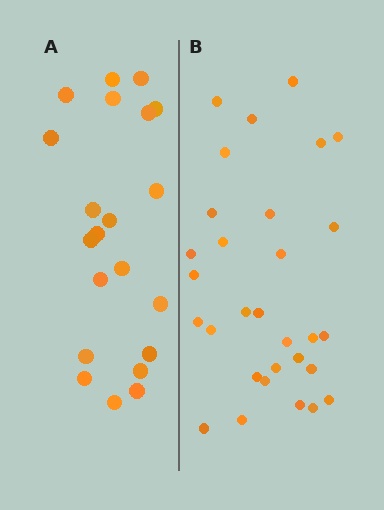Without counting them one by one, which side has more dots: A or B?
Region B (the right region) has more dots.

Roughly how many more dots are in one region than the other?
Region B has roughly 8 or so more dots than region A.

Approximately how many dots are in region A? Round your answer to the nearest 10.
About 20 dots. (The exact count is 21, which rounds to 20.)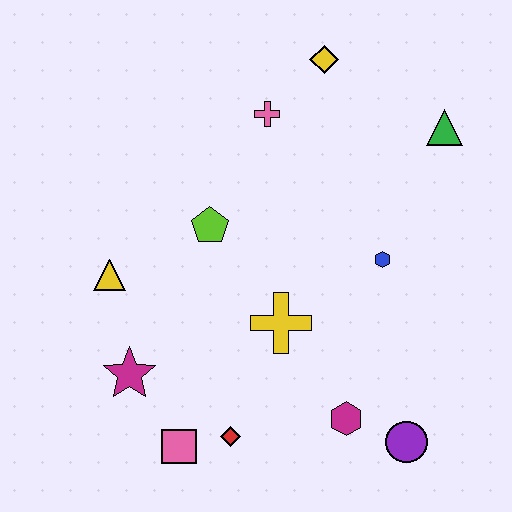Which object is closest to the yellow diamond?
The pink cross is closest to the yellow diamond.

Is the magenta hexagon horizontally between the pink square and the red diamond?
No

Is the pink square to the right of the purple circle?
No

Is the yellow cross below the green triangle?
Yes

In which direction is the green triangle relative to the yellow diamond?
The green triangle is to the right of the yellow diamond.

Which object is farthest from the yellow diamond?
The pink square is farthest from the yellow diamond.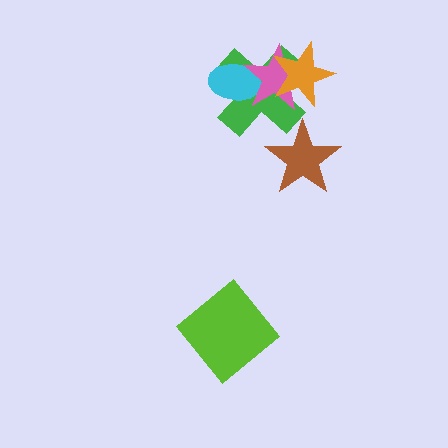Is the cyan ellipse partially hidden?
Yes, it is partially covered by another shape.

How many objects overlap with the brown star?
0 objects overlap with the brown star.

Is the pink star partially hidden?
Yes, it is partially covered by another shape.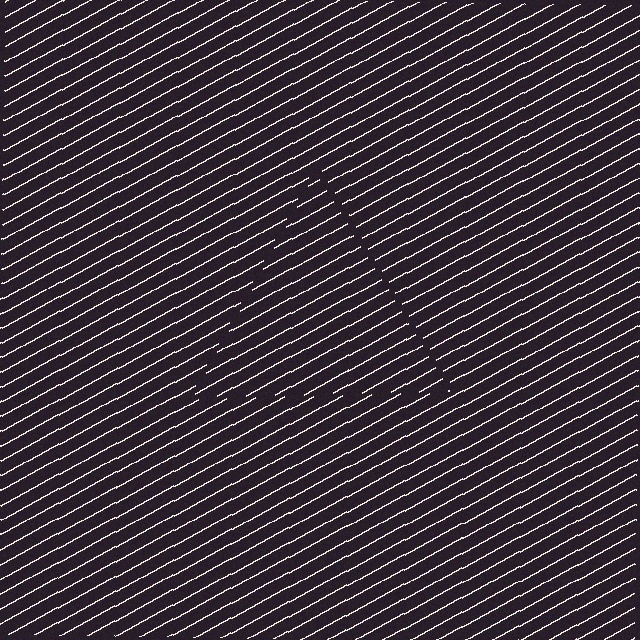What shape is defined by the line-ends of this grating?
An illusory triangle. The interior of the shape contains the same grating, shifted by half a period — the contour is defined by the phase discontinuity where line-ends from the inner and outer gratings abut.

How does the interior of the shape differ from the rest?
The interior of the shape contains the same grating, shifted by half a period — the contour is defined by the phase discontinuity where line-ends from the inner and outer gratings abut.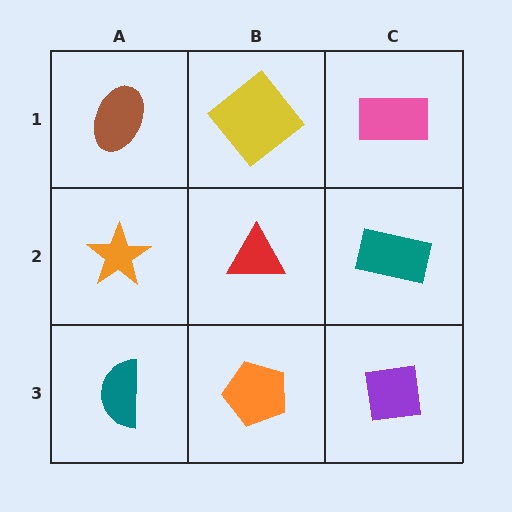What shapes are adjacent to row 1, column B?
A red triangle (row 2, column B), a brown ellipse (row 1, column A), a pink rectangle (row 1, column C).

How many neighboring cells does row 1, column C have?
2.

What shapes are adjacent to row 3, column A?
An orange star (row 2, column A), an orange pentagon (row 3, column B).